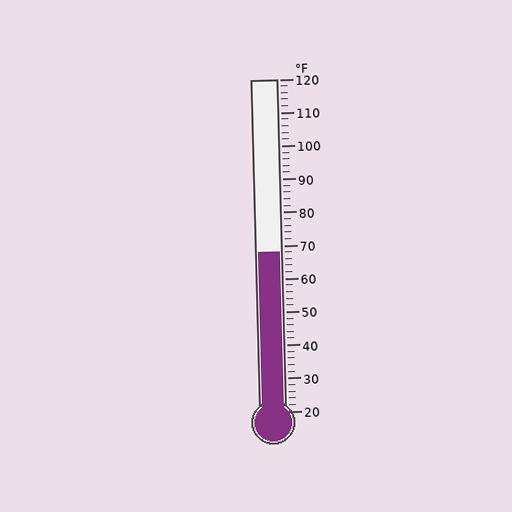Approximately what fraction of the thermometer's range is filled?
The thermometer is filled to approximately 50% of its range.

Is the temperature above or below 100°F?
The temperature is below 100°F.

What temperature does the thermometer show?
The thermometer shows approximately 68°F.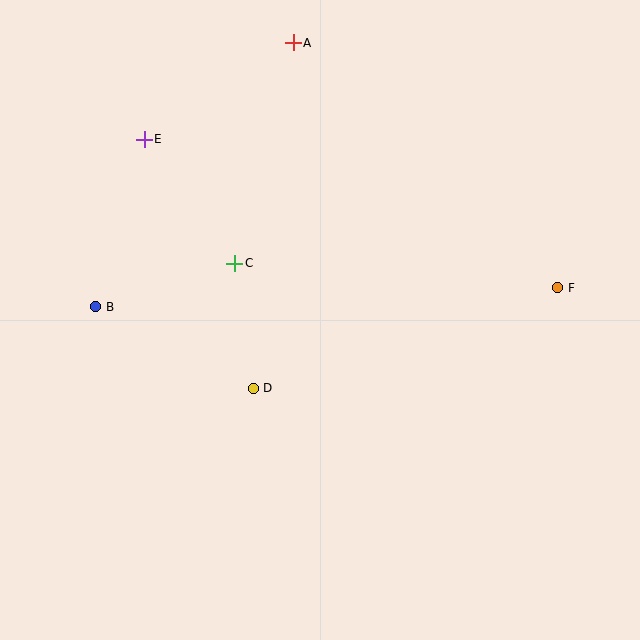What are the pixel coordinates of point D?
Point D is at (253, 388).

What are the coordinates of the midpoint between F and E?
The midpoint between F and E is at (351, 214).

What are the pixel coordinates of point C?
Point C is at (234, 263).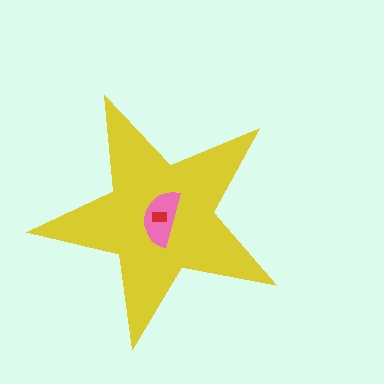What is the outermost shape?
The yellow star.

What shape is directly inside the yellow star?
The pink semicircle.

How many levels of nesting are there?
3.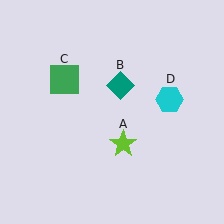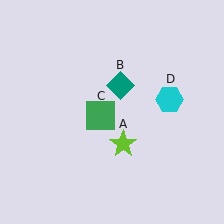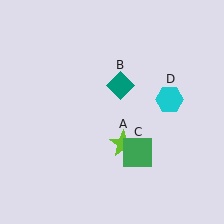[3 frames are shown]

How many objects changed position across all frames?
1 object changed position: green square (object C).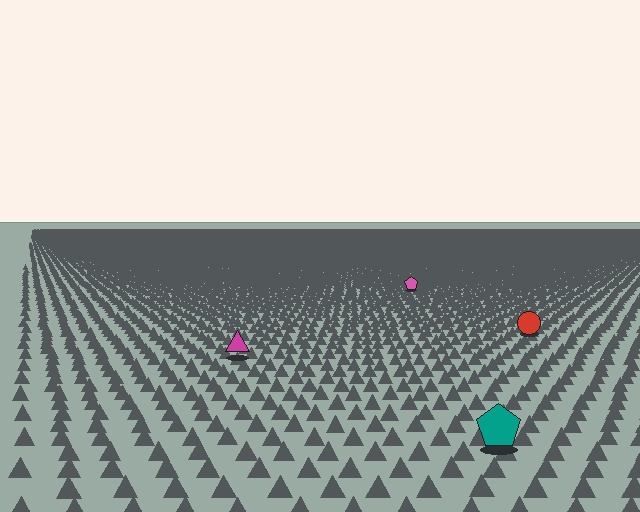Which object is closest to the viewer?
The teal pentagon is closest. The texture marks near it are larger and more spread out.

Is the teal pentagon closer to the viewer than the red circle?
Yes. The teal pentagon is closer — you can tell from the texture gradient: the ground texture is coarser near it.